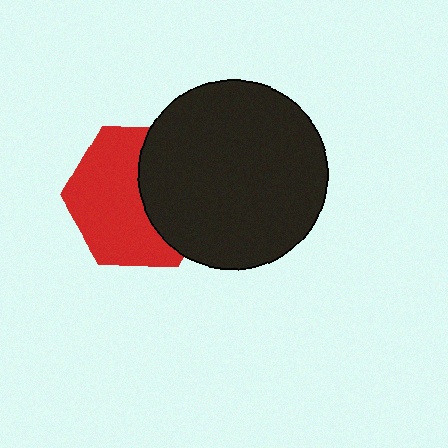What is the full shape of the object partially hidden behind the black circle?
The partially hidden object is a red hexagon.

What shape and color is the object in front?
The object in front is a black circle.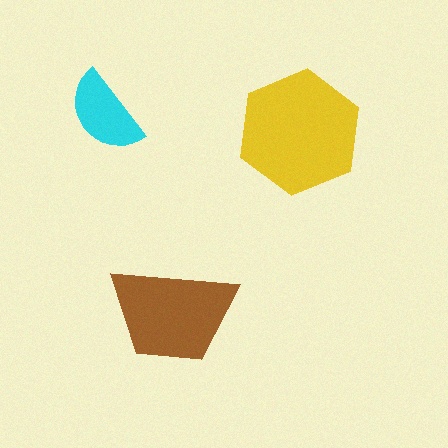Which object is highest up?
The cyan semicircle is topmost.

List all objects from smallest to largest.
The cyan semicircle, the brown trapezoid, the yellow hexagon.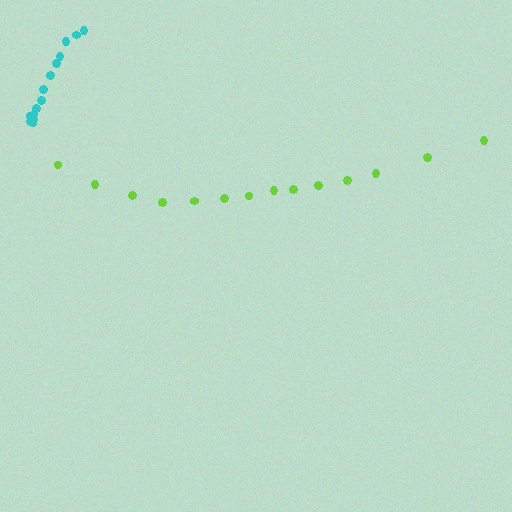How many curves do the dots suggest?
There are 2 distinct paths.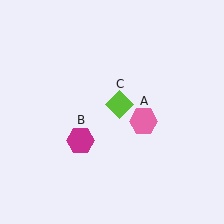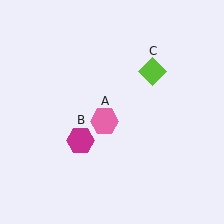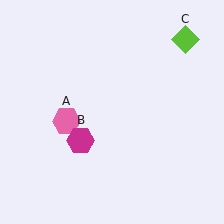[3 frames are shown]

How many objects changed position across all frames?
2 objects changed position: pink hexagon (object A), lime diamond (object C).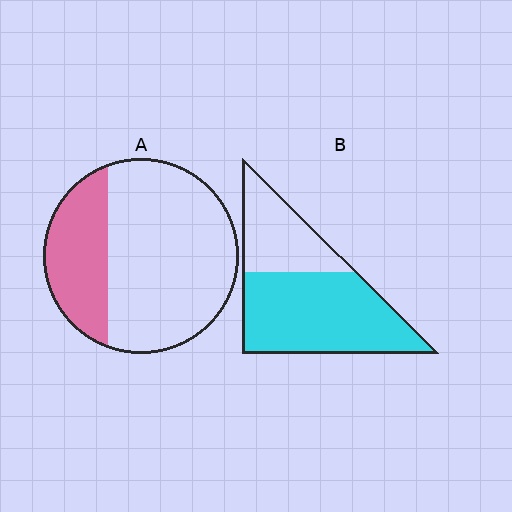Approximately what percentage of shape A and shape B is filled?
A is approximately 30% and B is approximately 65%.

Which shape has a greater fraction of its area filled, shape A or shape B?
Shape B.